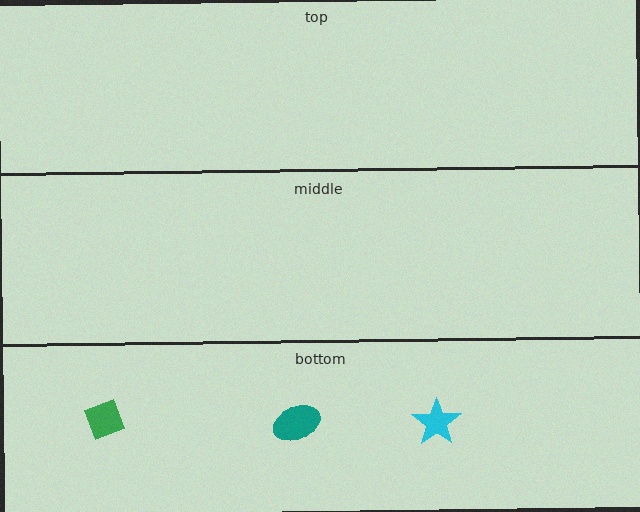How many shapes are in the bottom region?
3.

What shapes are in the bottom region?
The teal ellipse, the cyan star, the green diamond.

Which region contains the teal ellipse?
The bottom region.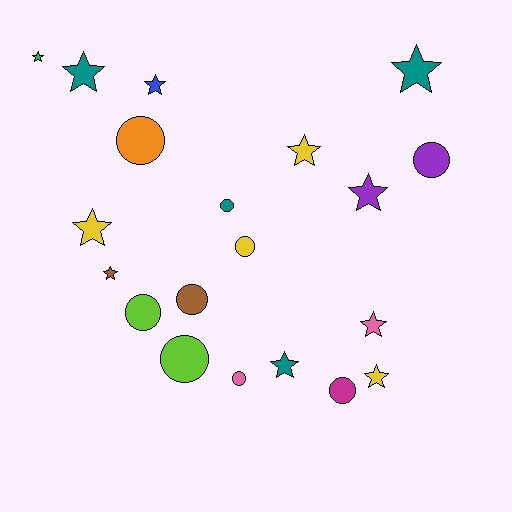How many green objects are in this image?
There is 1 green object.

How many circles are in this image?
There are 9 circles.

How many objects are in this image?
There are 20 objects.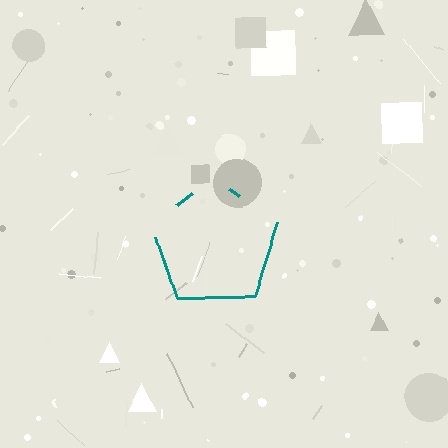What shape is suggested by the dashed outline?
The dashed outline suggests a pentagon.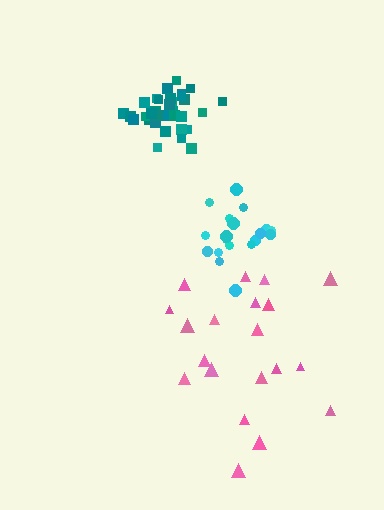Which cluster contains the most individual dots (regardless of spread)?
Teal (35).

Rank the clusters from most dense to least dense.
teal, cyan, pink.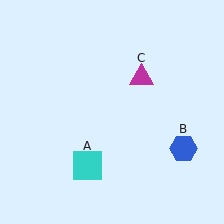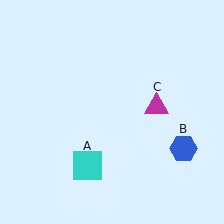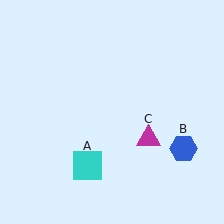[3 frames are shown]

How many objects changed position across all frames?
1 object changed position: magenta triangle (object C).